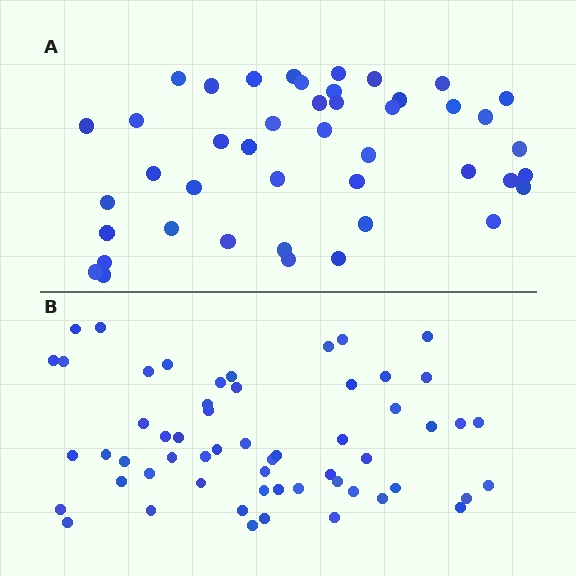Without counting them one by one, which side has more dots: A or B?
Region B (the bottom region) has more dots.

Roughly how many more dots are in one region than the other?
Region B has approximately 15 more dots than region A.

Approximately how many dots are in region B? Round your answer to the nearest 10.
About 60 dots. (The exact count is 57, which rounds to 60.)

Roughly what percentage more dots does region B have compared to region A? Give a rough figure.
About 30% more.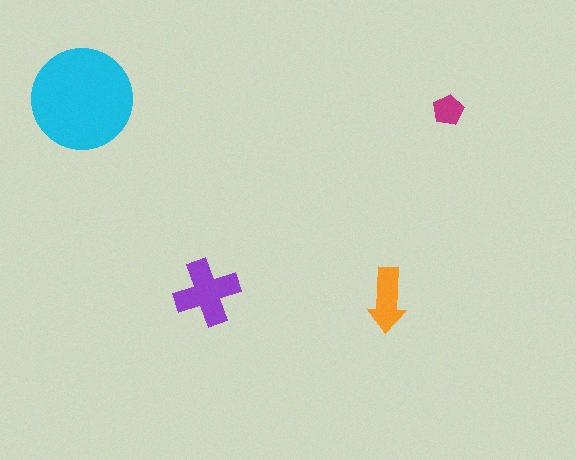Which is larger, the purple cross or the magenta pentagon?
The purple cross.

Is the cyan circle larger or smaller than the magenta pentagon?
Larger.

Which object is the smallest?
The magenta pentagon.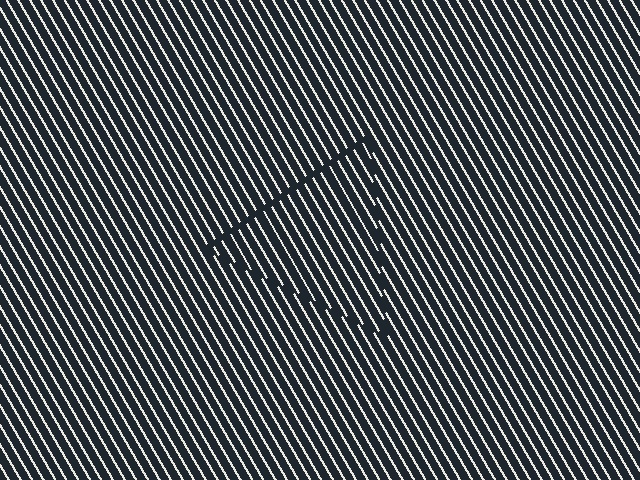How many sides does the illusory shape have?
3 sides — the line-ends trace a triangle.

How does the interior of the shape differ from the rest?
The interior of the shape contains the same grating, shifted by half a period — the contour is defined by the phase discontinuity where line-ends from the inner and outer gratings abut.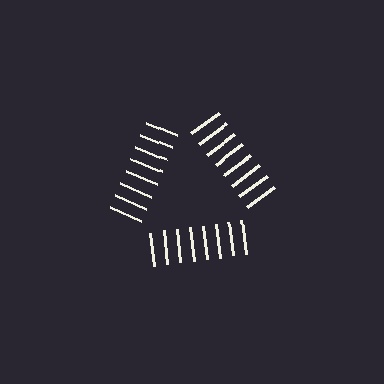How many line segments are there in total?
24 — 8 along each of the 3 edges.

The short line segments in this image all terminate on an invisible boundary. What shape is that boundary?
An illusory triangle — the line segments terminate on its edges but no continuous stroke is drawn.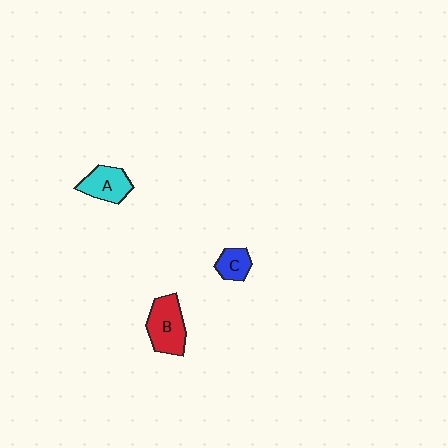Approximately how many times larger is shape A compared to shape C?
Approximately 1.5 times.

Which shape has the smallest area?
Shape C (blue).